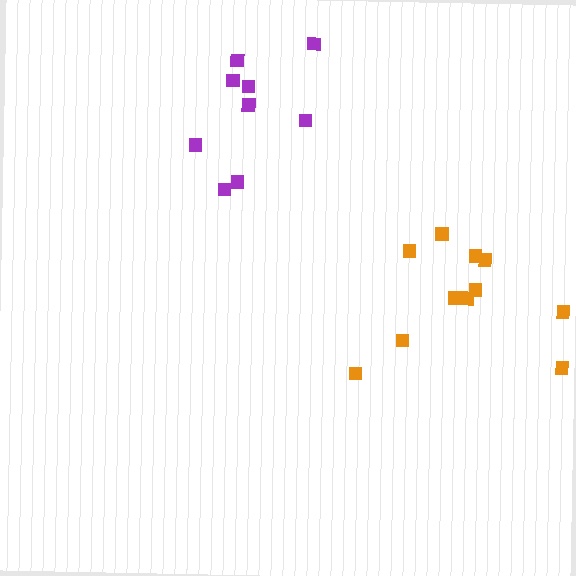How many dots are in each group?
Group 1: 9 dots, Group 2: 11 dots (20 total).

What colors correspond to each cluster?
The clusters are colored: purple, orange.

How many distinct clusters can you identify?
There are 2 distinct clusters.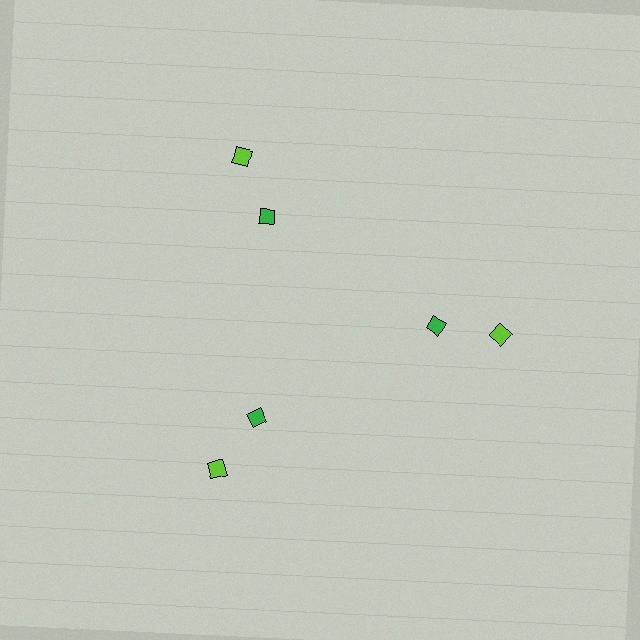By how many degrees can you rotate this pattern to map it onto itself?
The pattern maps onto itself every 120 degrees of rotation.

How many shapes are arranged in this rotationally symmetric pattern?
There are 6 shapes, arranged in 3 groups of 2.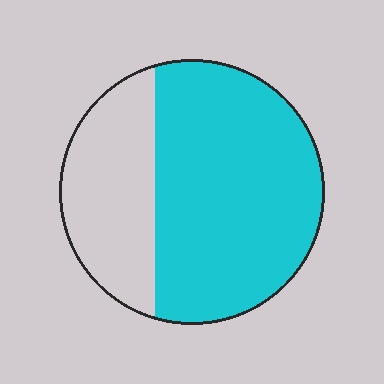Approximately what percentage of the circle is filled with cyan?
Approximately 65%.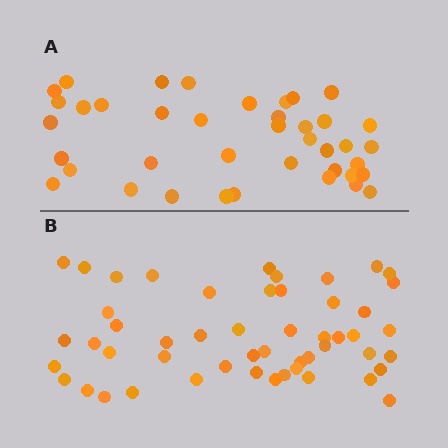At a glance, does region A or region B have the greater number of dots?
Region B (the bottom region) has more dots.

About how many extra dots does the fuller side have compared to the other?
Region B has roughly 12 or so more dots than region A.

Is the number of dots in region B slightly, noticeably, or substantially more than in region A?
Region B has noticeably more, but not dramatically so. The ratio is roughly 1.3 to 1.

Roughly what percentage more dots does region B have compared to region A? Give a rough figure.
About 30% more.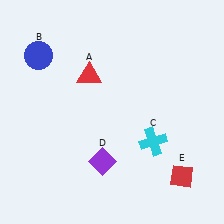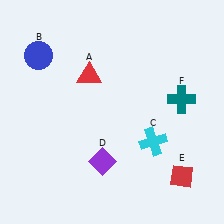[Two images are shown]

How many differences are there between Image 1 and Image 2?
There is 1 difference between the two images.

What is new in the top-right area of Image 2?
A teal cross (F) was added in the top-right area of Image 2.